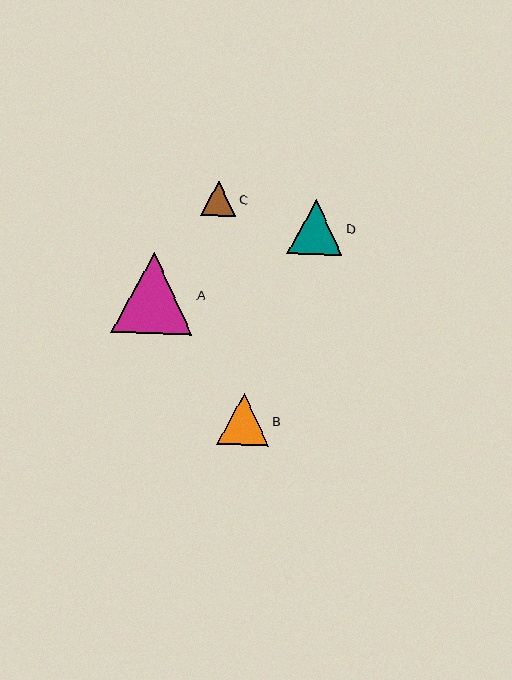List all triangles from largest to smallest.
From largest to smallest: A, D, B, C.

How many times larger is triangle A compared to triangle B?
Triangle A is approximately 1.6 times the size of triangle B.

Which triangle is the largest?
Triangle A is the largest with a size of approximately 81 pixels.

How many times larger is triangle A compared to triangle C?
Triangle A is approximately 2.3 times the size of triangle C.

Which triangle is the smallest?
Triangle C is the smallest with a size of approximately 35 pixels.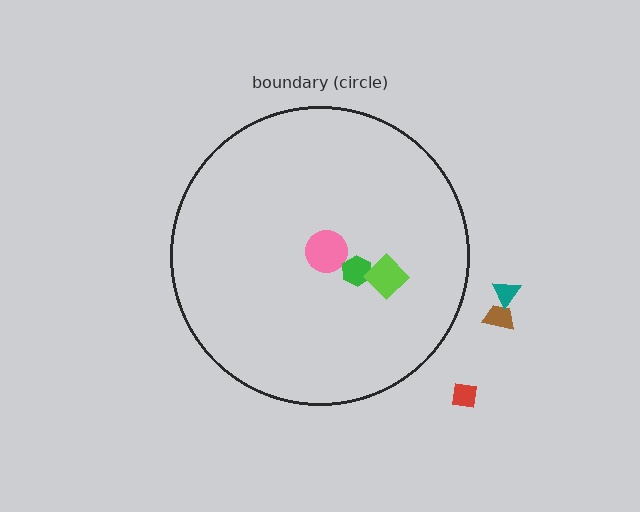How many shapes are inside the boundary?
3 inside, 3 outside.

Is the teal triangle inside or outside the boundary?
Outside.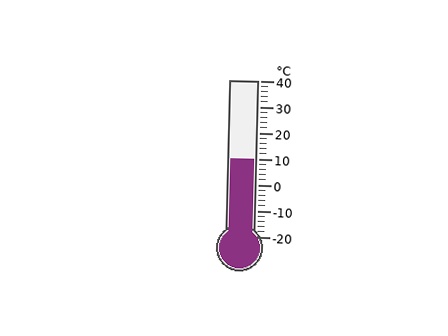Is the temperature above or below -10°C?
The temperature is above -10°C.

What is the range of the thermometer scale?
The thermometer scale ranges from -20°C to 40°C.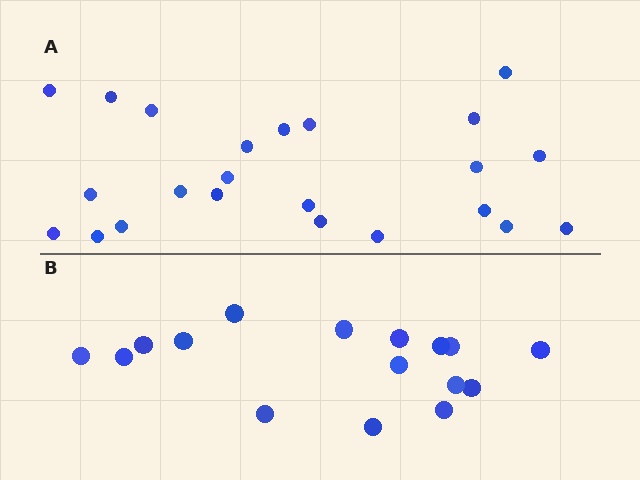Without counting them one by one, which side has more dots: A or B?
Region A (the top region) has more dots.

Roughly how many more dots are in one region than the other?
Region A has roughly 8 or so more dots than region B.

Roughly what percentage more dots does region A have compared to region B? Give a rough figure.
About 45% more.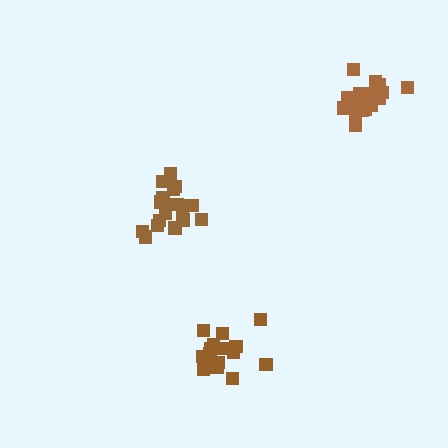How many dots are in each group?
Group 1: 19 dots, Group 2: 19 dots, Group 3: 17 dots (55 total).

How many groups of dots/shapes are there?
There are 3 groups.